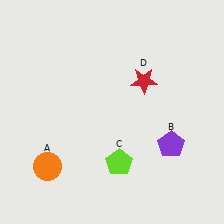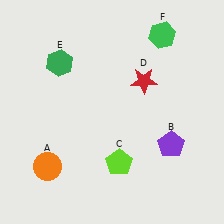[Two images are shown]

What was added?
A green hexagon (E), a green hexagon (F) were added in Image 2.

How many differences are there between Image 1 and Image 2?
There are 2 differences between the two images.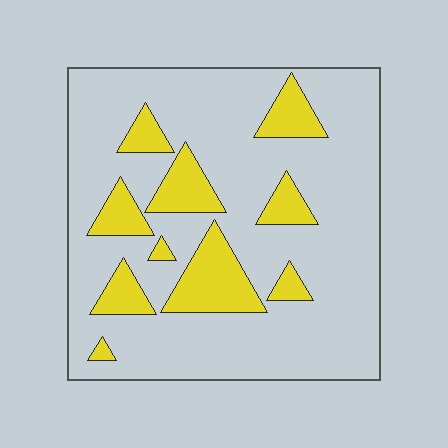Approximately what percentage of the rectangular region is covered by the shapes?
Approximately 20%.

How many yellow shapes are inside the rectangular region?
10.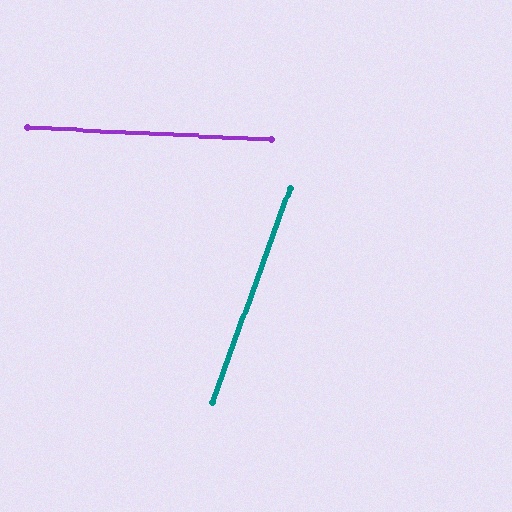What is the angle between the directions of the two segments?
Approximately 73 degrees.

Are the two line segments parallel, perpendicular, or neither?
Neither parallel nor perpendicular — they differ by about 73°.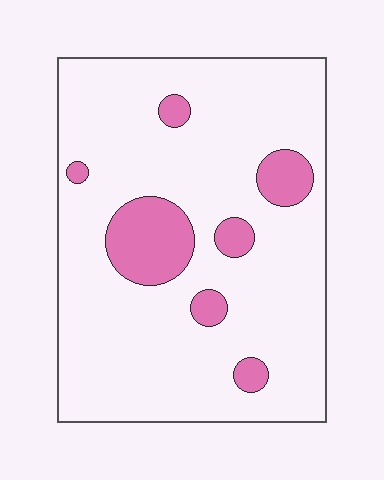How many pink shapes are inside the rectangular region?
7.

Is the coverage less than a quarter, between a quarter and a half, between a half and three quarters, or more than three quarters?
Less than a quarter.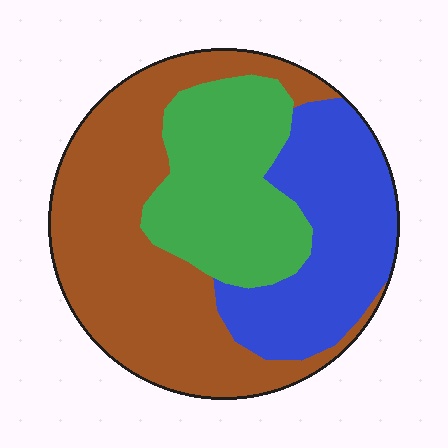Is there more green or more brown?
Brown.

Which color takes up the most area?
Brown, at roughly 45%.